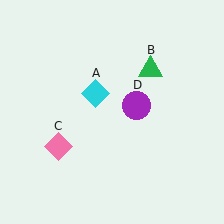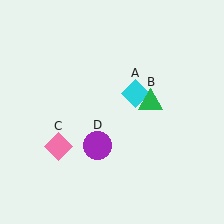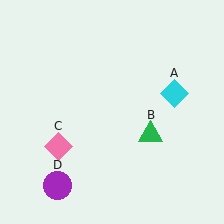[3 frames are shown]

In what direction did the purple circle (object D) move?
The purple circle (object D) moved down and to the left.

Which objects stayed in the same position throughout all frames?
Pink diamond (object C) remained stationary.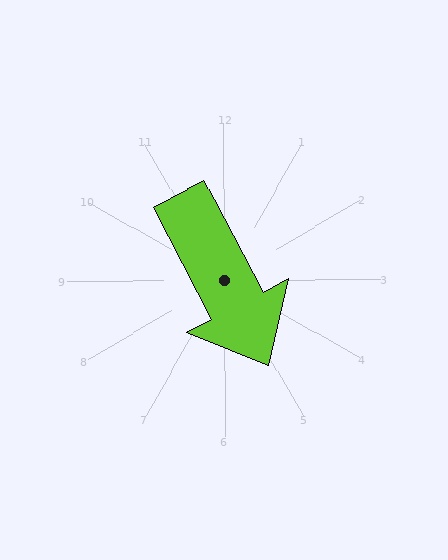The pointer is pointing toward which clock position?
Roughly 5 o'clock.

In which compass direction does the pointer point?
Southeast.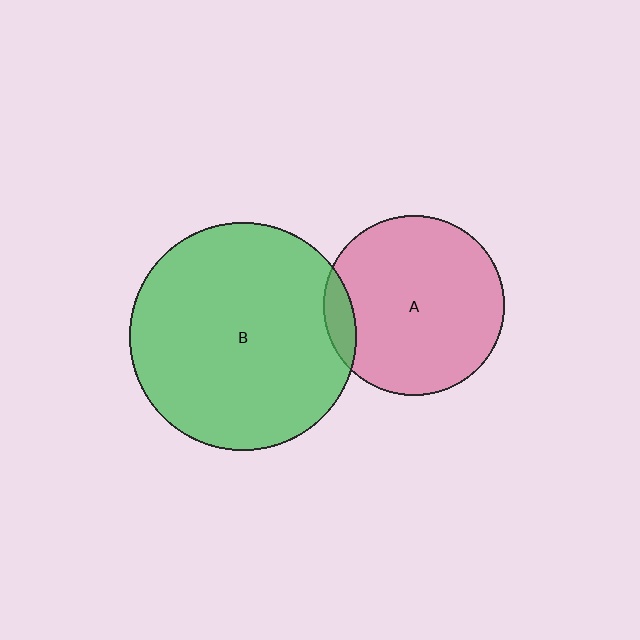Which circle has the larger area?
Circle B (green).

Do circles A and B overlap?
Yes.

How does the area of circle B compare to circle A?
Approximately 1.6 times.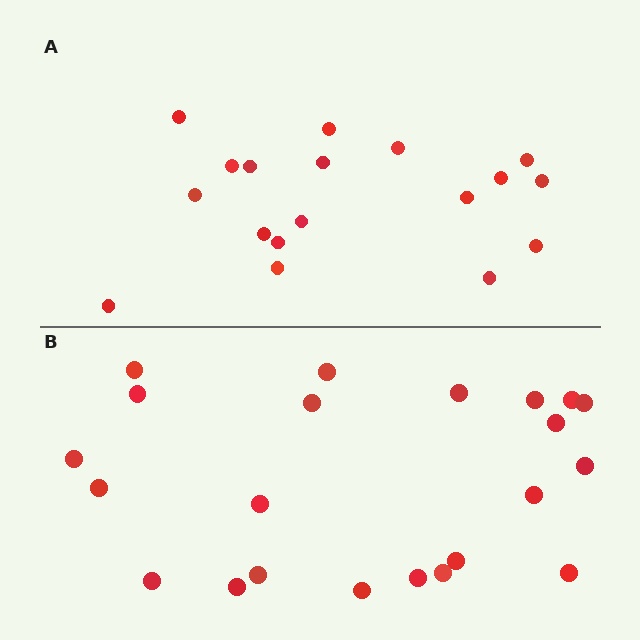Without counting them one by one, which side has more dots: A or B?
Region B (the bottom region) has more dots.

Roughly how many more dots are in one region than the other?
Region B has about 4 more dots than region A.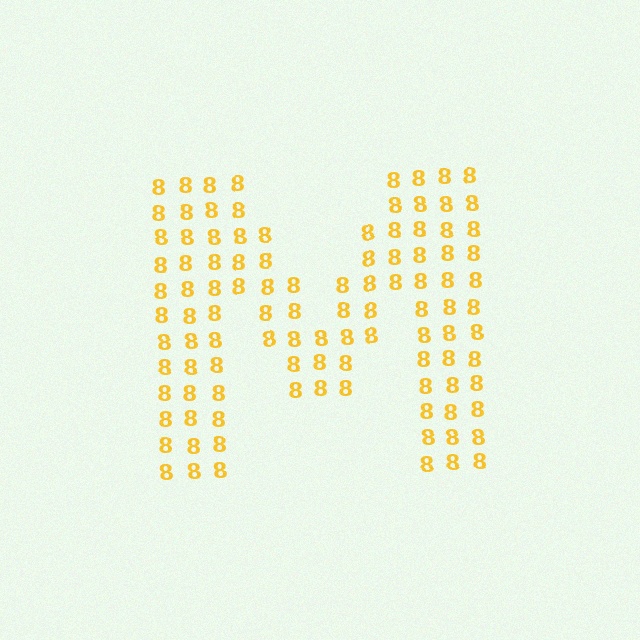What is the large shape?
The large shape is the letter M.